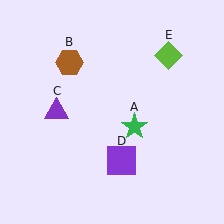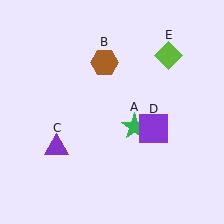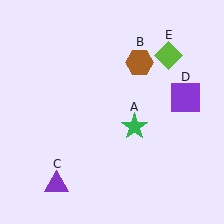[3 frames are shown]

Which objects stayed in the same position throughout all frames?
Green star (object A) and lime diamond (object E) remained stationary.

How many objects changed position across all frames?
3 objects changed position: brown hexagon (object B), purple triangle (object C), purple square (object D).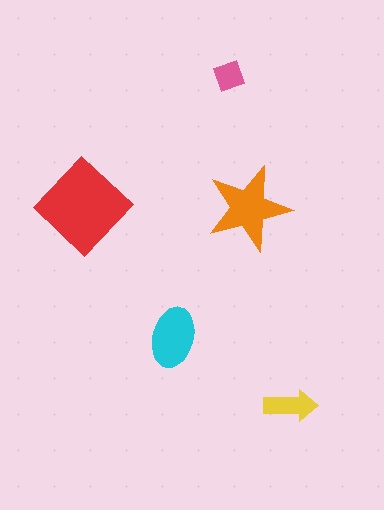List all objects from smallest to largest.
The pink diamond, the yellow arrow, the cyan ellipse, the orange star, the red diamond.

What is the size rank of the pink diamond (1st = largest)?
5th.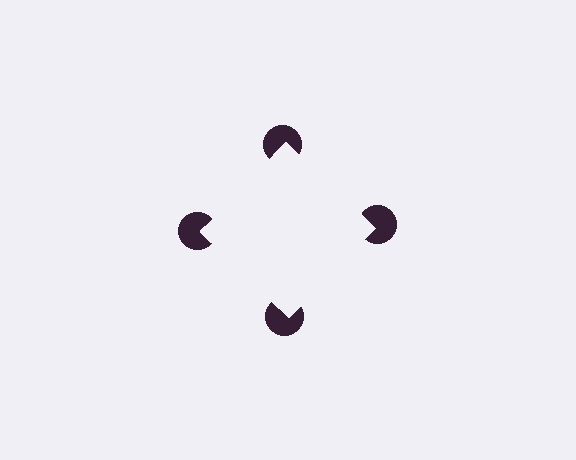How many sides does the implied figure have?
4 sides.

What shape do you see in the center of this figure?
An illusory square — its edges are inferred from the aligned wedge cuts in the pac-man discs, not physically drawn.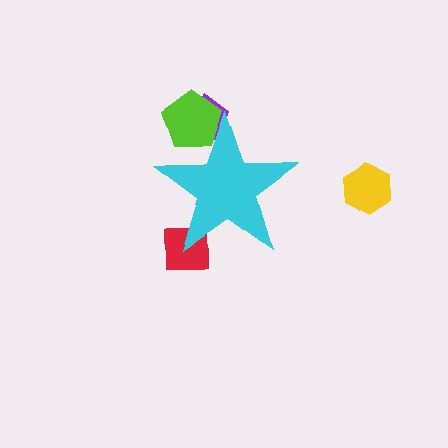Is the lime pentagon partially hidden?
Yes, the lime pentagon is partially hidden behind the cyan star.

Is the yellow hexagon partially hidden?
No, the yellow hexagon is fully visible.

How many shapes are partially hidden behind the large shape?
3 shapes are partially hidden.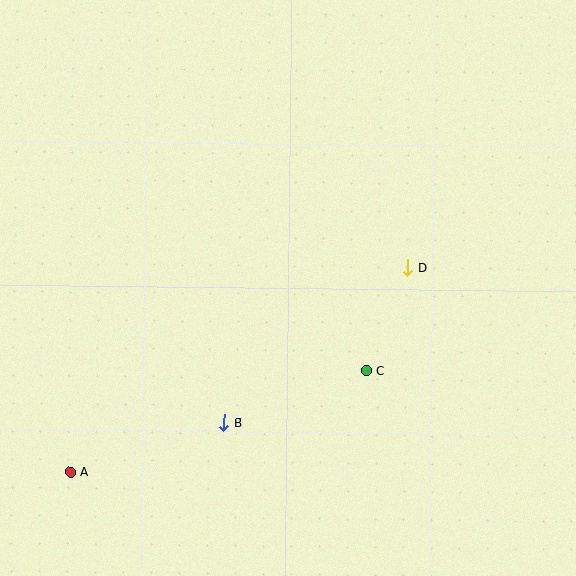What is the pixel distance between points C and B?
The distance between C and B is 151 pixels.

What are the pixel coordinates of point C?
Point C is at (366, 371).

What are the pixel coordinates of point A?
Point A is at (70, 472).